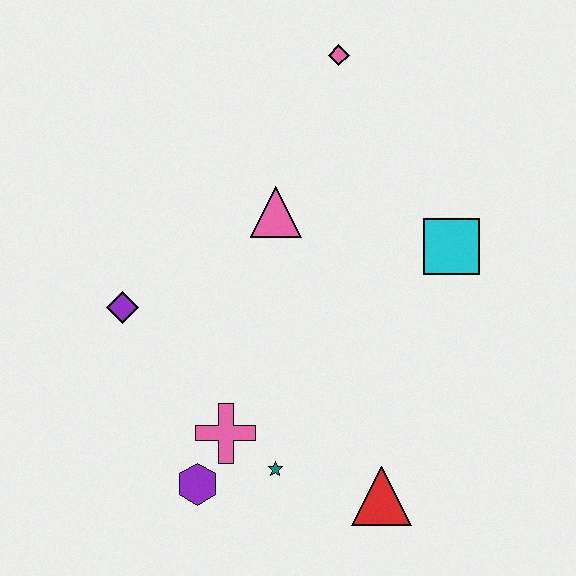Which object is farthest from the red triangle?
The pink diamond is farthest from the red triangle.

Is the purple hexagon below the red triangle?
No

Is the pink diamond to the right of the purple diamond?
Yes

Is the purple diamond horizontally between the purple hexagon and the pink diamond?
No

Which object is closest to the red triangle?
The teal star is closest to the red triangle.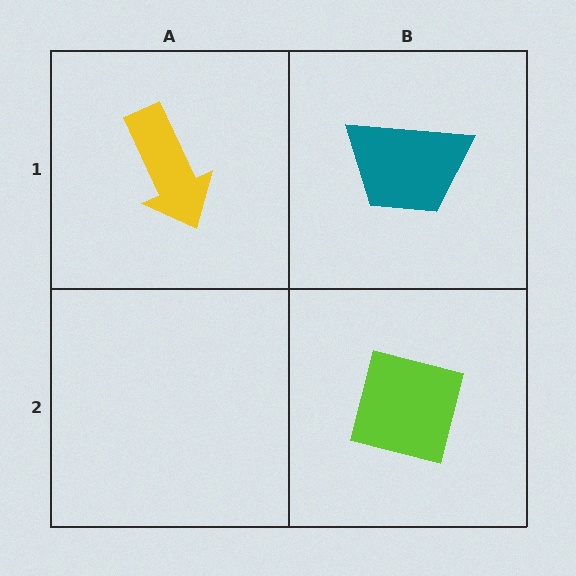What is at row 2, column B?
A lime square.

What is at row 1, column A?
A yellow arrow.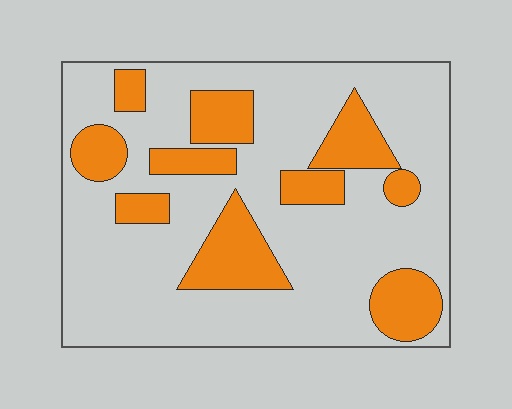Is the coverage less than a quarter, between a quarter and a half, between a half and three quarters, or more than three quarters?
Between a quarter and a half.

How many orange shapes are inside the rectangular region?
10.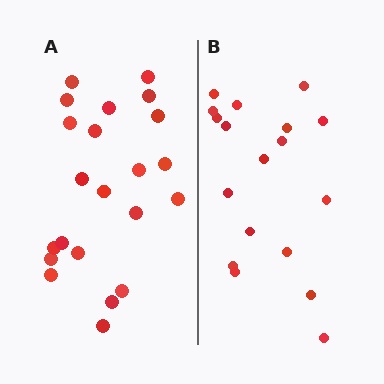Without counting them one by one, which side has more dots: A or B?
Region A (the left region) has more dots.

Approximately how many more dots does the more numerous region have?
Region A has about 4 more dots than region B.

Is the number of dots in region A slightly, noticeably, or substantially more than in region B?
Region A has only slightly more — the two regions are fairly close. The ratio is roughly 1.2 to 1.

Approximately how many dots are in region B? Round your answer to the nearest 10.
About 20 dots. (The exact count is 18, which rounds to 20.)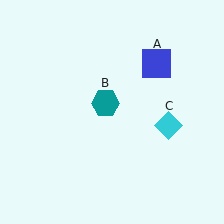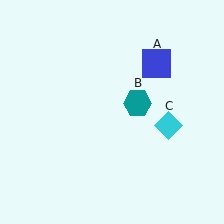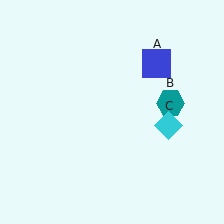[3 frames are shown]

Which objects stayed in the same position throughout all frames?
Blue square (object A) and cyan diamond (object C) remained stationary.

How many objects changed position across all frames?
1 object changed position: teal hexagon (object B).